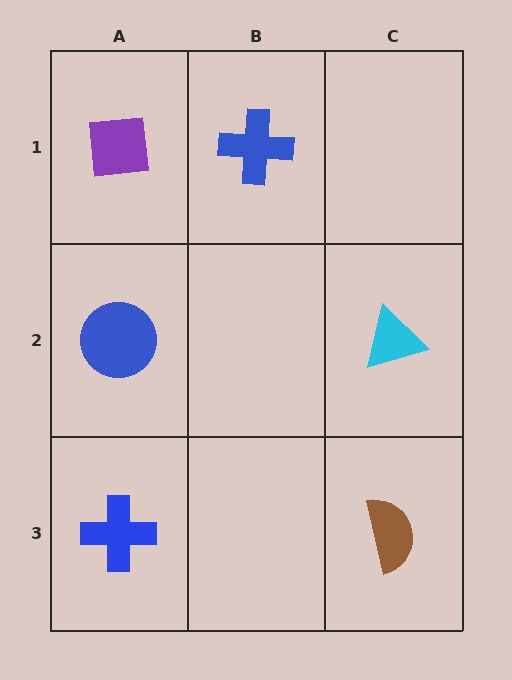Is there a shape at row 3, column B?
No, that cell is empty.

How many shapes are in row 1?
2 shapes.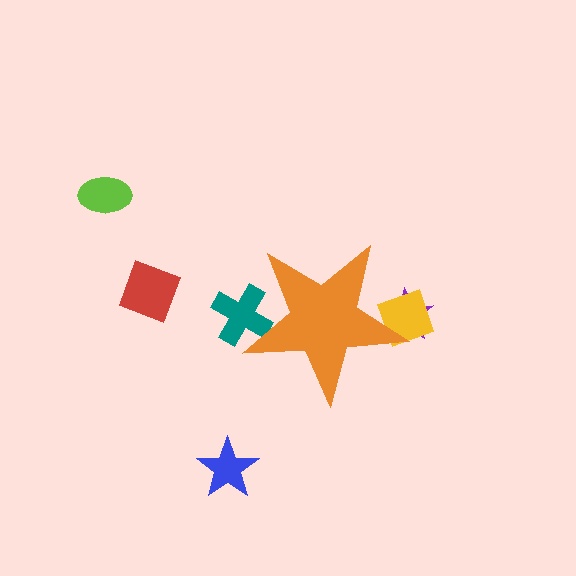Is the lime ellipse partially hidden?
No, the lime ellipse is fully visible.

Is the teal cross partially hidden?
Yes, the teal cross is partially hidden behind the orange star.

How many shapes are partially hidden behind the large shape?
3 shapes are partially hidden.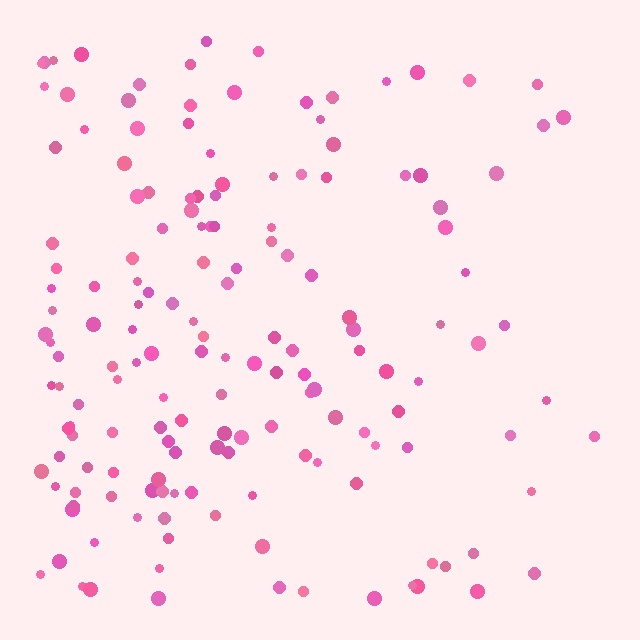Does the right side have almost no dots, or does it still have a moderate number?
Still a moderate number, just noticeably fewer than the left.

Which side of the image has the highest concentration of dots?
The left.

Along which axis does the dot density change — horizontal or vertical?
Horizontal.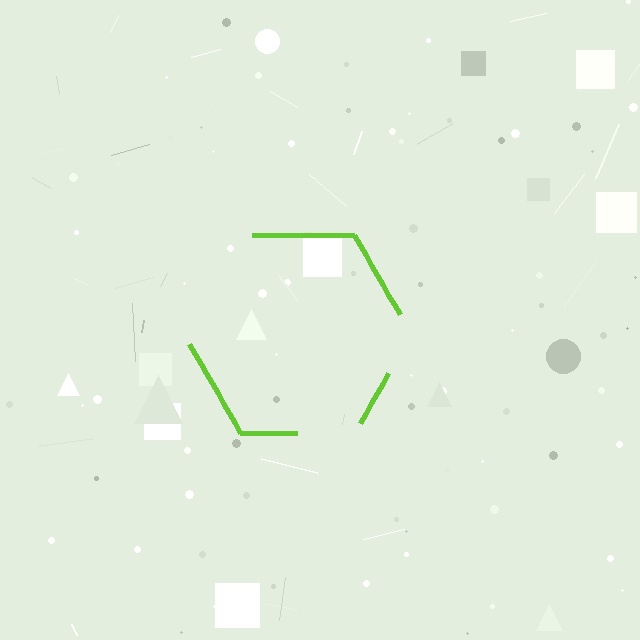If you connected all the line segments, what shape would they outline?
They would outline a hexagon.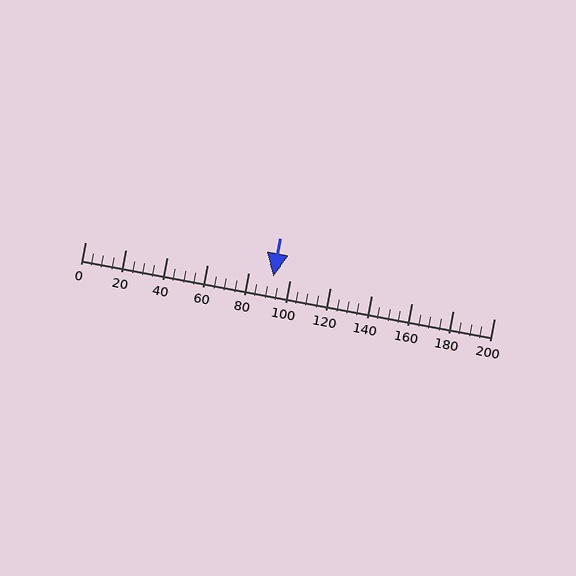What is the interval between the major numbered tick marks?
The major tick marks are spaced 20 units apart.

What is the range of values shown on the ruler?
The ruler shows values from 0 to 200.